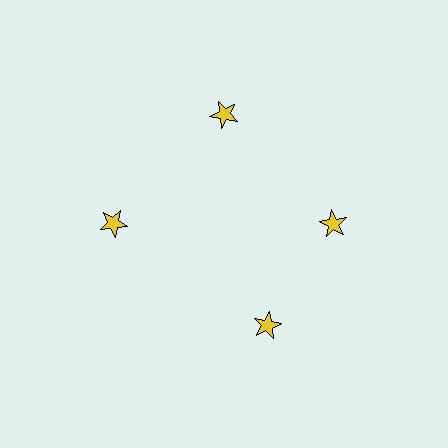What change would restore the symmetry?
The symmetry would be restored by rotating it back into even spacing with its neighbors so that all 4 stars sit at equal angles and equal distance from the center.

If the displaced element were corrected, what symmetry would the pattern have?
It would have 4-fold rotational symmetry — the pattern would map onto itself every 90 degrees.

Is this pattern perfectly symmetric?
No. The 4 yellow stars are arranged in a ring, but one element near the 6 o'clock position is rotated out of alignment along the ring, breaking the 4-fold rotational symmetry.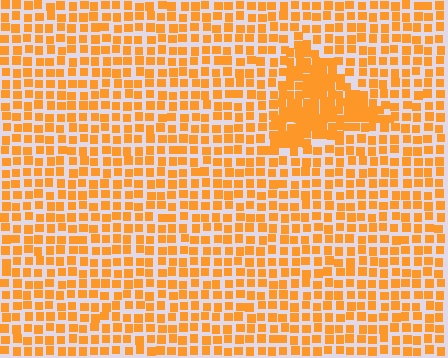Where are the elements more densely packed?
The elements are more densely packed inside the triangle boundary.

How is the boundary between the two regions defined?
The boundary is defined by a change in element density (approximately 1.8x ratio). All elements are the same color, size, and shape.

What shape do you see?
I see a triangle.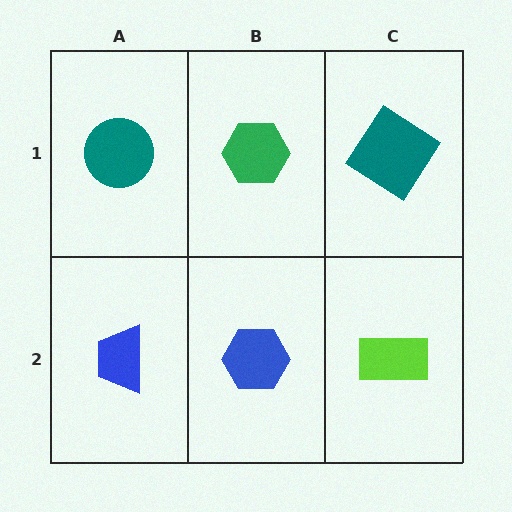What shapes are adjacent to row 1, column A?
A blue trapezoid (row 2, column A), a green hexagon (row 1, column B).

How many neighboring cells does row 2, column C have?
2.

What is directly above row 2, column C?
A teal diamond.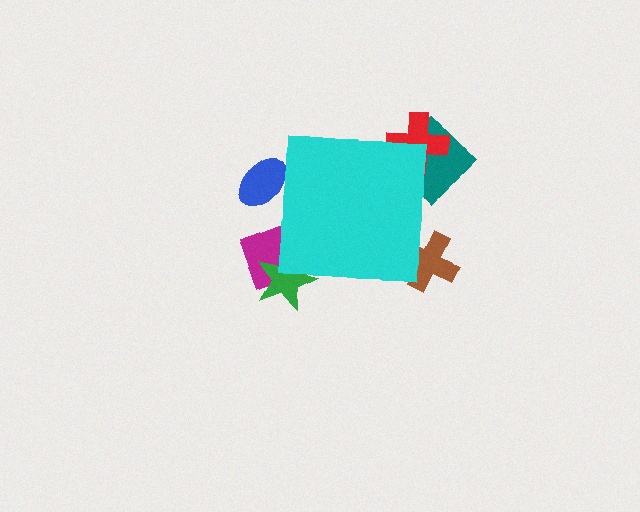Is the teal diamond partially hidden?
Yes, the teal diamond is partially hidden behind the cyan square.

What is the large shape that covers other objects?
A cyan square.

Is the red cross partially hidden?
Yes, the red cross is partially hidden behind the cyan square.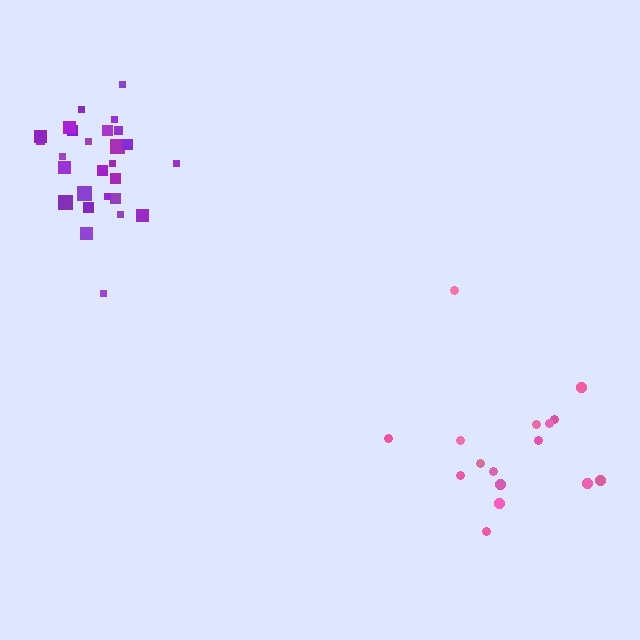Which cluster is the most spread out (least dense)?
Pink.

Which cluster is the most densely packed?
Purple.